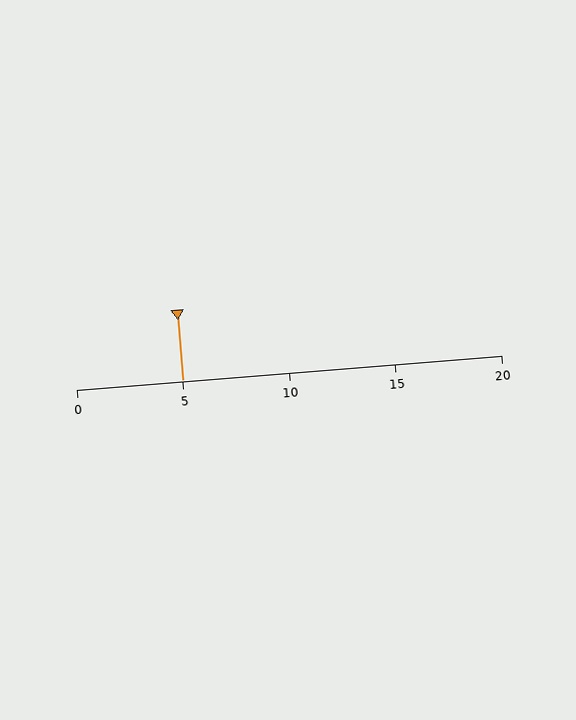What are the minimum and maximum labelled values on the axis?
The axis runs from 0 to 20.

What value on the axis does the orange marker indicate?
The marker indicates approximately 5.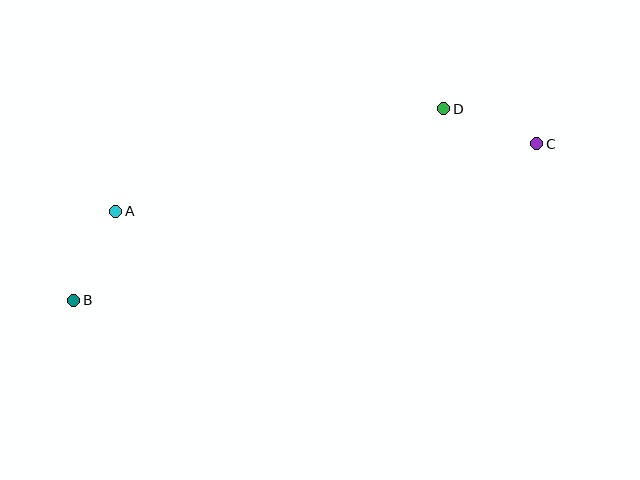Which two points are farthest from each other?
Points B and C are farthest from each other.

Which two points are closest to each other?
Points A and B are closest to each other.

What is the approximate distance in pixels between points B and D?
The distance between B and D is approximately 416 pixels.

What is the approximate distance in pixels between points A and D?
The distance between A and D is approximately 344 pixels.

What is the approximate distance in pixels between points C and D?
The distance between C and D is approximately 99 pixels.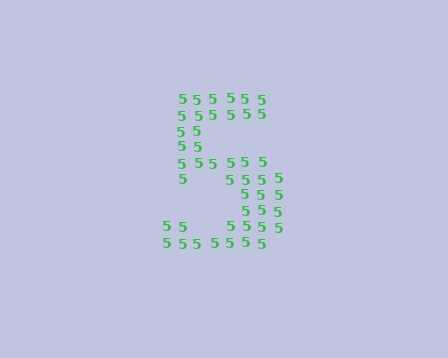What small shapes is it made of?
It is made of small digit 5's.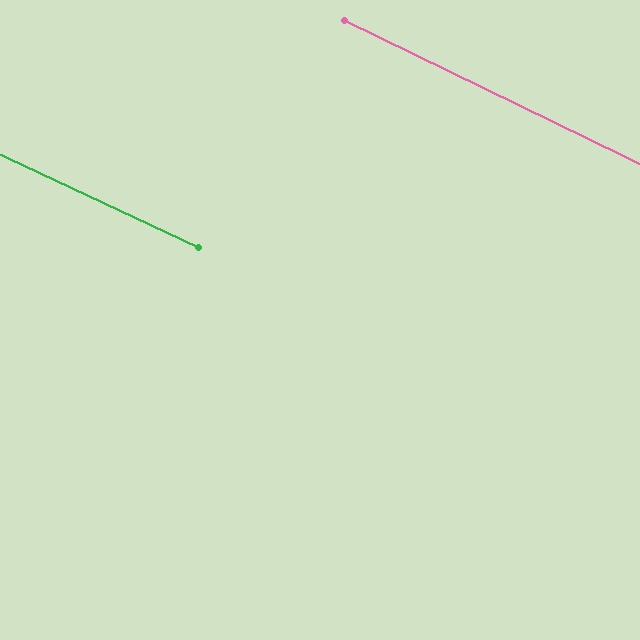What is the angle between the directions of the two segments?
Approximately 1 degree.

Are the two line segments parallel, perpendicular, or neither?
Parallel — their directions differ by only 0.9°.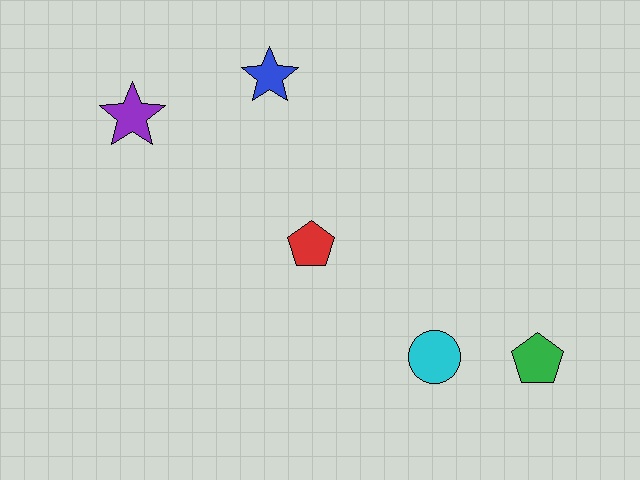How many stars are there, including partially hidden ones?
There are 2 stars.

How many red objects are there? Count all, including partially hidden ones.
There is 1 red object.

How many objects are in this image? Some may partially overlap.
There are 5 objects.